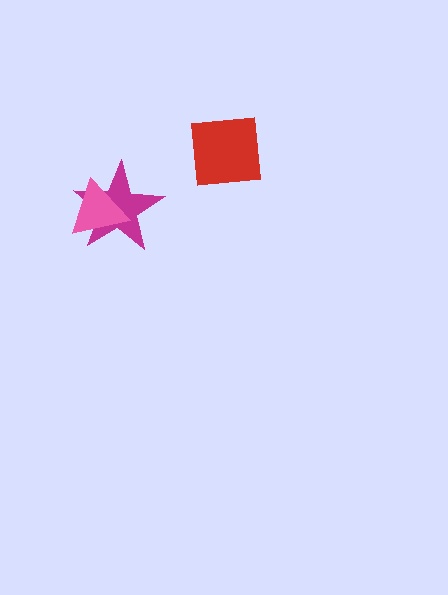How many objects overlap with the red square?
0 objects overlap with the red square.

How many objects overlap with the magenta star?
1 object overlaps with the magenta star.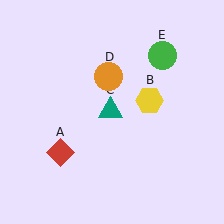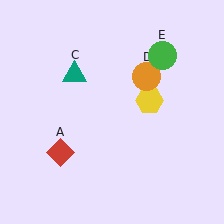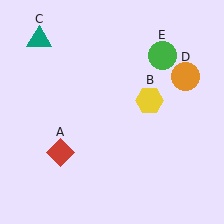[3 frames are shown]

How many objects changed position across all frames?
2 objects changed position: teal triangle (object C), orange circle (object D).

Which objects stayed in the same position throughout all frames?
Red diamond (object A) and yellow hexagon (object B) and green circle (object E) remained stationary.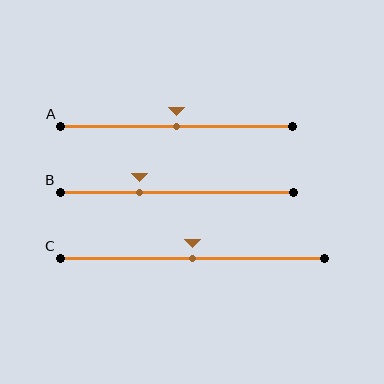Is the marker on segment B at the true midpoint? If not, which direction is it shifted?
No, the marker on segment B is shifted to the left by about 16% of the segment length.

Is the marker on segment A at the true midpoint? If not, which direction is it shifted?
Yes, the marker on segment A is at the true midpoint.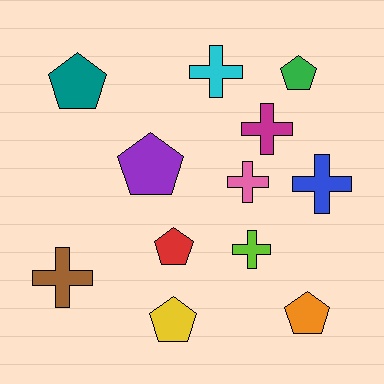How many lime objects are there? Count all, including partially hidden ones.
There is 1 lime object.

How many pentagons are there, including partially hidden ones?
There are 6 pentagons.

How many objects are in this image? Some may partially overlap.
There are 12 objects.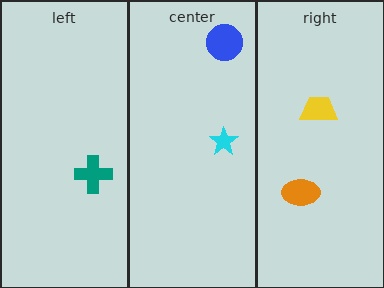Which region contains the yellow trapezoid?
The right region.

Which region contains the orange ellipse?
The right region.